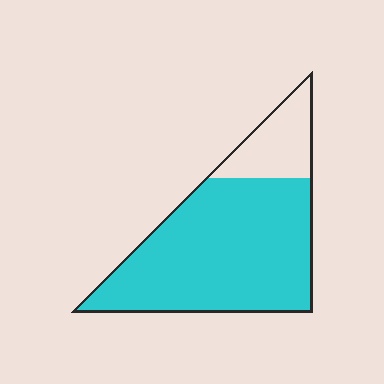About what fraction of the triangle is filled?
About four fifths (4/5).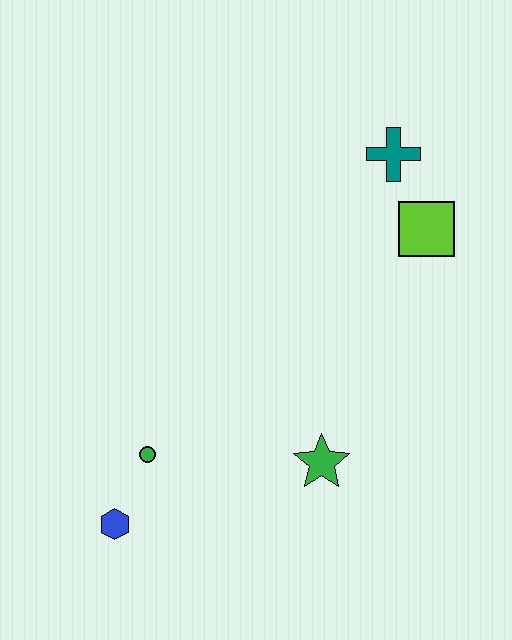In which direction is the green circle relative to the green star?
The green circle is to the left of the green star.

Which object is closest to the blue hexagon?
The green circle is closest to the blue hexagon.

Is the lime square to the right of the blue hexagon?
Yes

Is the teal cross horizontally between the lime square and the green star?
Yes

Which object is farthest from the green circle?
The teal cross is farthest from the green circle.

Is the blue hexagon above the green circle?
No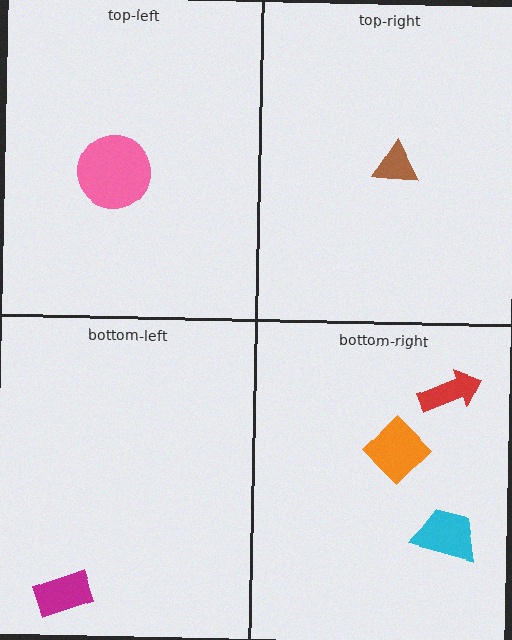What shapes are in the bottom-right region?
The red arrow, the orange diamond, the cyan trapezoid.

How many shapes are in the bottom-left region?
1.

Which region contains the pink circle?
The top-left region.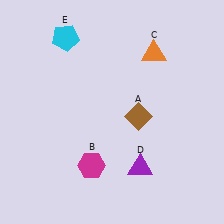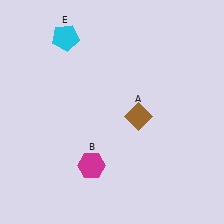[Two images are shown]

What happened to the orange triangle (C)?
The orange triangle (C) was removed in Image 2. It was in the top-right area of Image 1.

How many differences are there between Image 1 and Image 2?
There are 2 differences between the two images.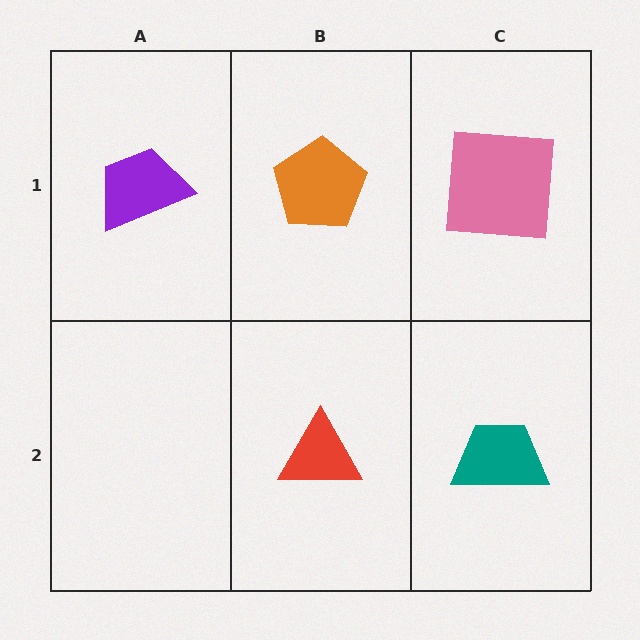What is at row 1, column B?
An orange pentagon.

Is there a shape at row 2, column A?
No, that cell is empty.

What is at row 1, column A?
A purple trapezoid.